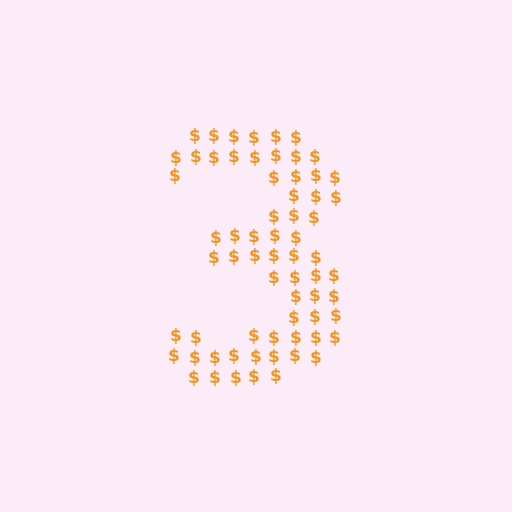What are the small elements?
The small elements are dollar signs.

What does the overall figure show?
The overall figure shows the digit 3.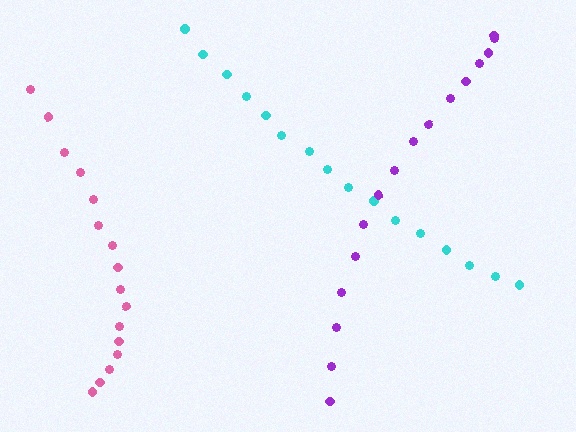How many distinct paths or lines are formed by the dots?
There are 3 distinct paths.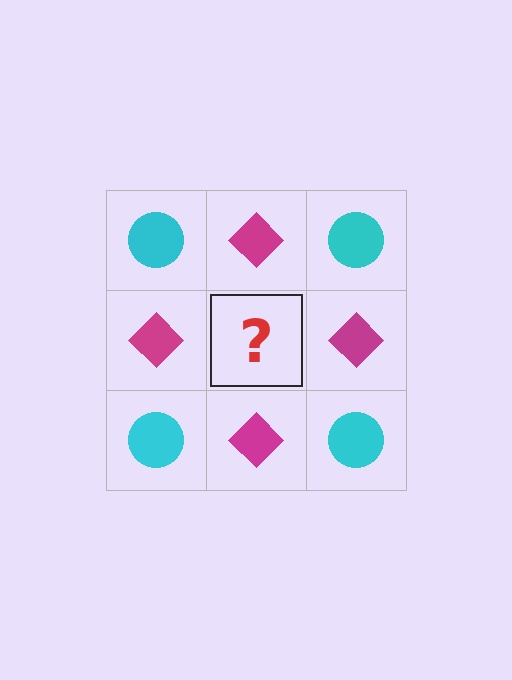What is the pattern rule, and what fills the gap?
The rule is that it alternates cyan circle and magenta diamond in a checkerboard pattern. The gap should be filled with a cyan circle.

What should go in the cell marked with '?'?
The missing cell should contain a cyan circle.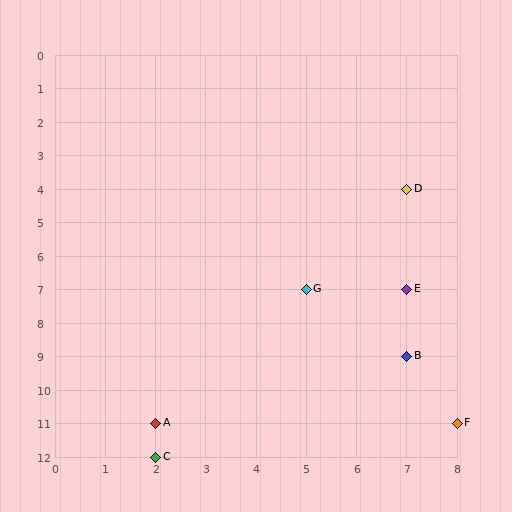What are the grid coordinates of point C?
Point C is at grid coordinates (2, 12).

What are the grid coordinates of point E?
Point E is at grid coordinates (7, 7).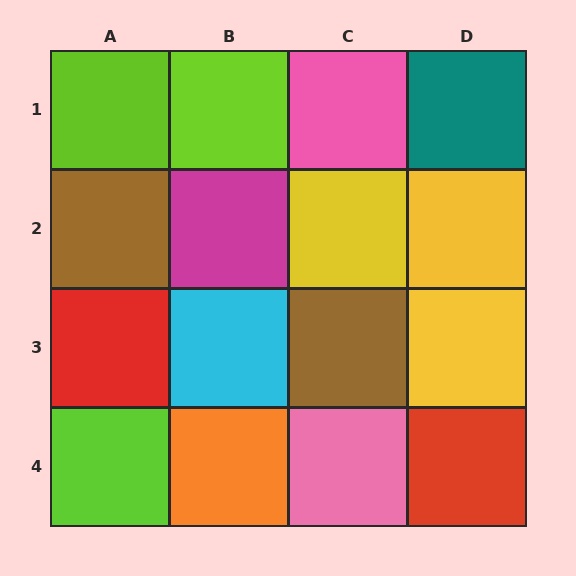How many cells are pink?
2 cells are pink.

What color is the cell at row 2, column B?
Magenta.